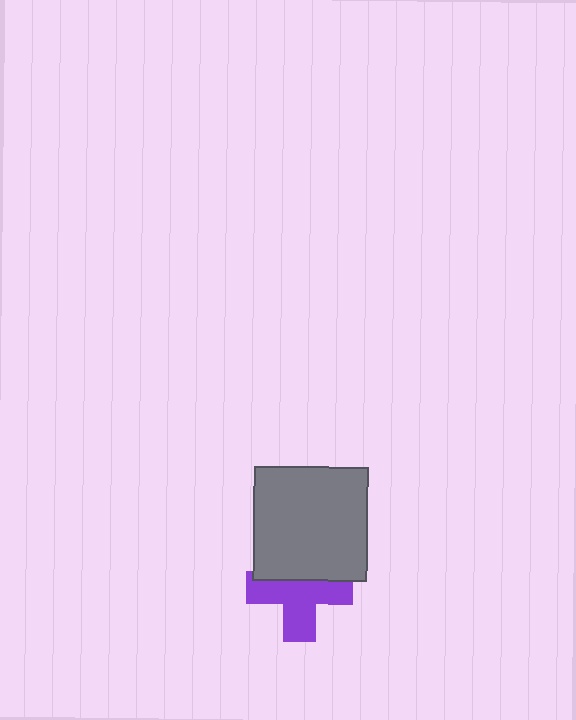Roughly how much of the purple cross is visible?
About half of it is visible (roughly 62%).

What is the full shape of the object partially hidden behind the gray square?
The partially hidden object is a purple cross.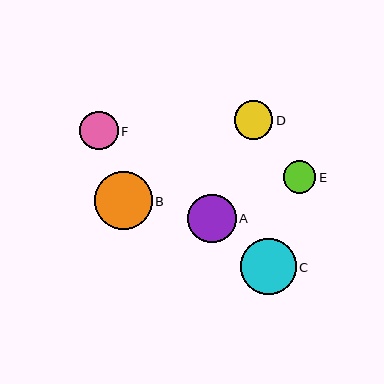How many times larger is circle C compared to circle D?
Circle C is approximately 1.5 times the size of circle D.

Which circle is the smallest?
Circle E is the smallest with a size of approximately 32 pixels.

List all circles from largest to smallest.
From largest to smallest: B, C, A, D, F, E.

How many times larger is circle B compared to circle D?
Circle B is approximately 1.5 times the size of circle D.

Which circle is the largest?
Circle B is the largest with a size of approximately 58 pixels.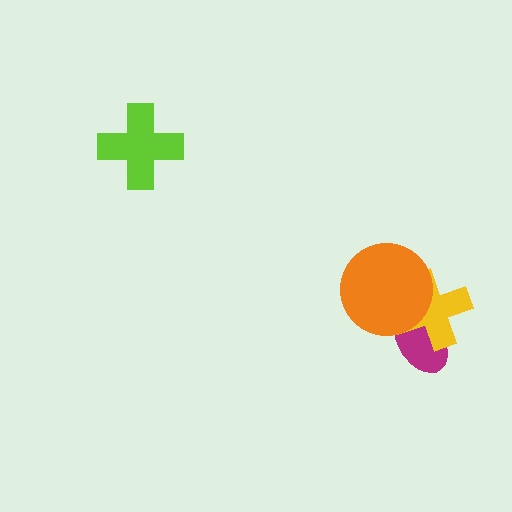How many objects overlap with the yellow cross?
2 objects overlap with the yellow cross.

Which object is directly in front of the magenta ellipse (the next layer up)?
The yellow cross is directly in front of the magenta ellipse.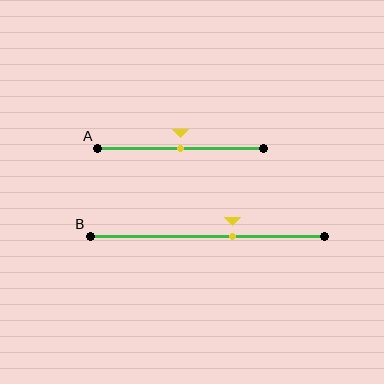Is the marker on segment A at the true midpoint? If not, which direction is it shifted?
Yes, the marker on segment A is at the true midpoint.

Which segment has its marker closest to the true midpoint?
Segment A has its marker closest to the true midpoint.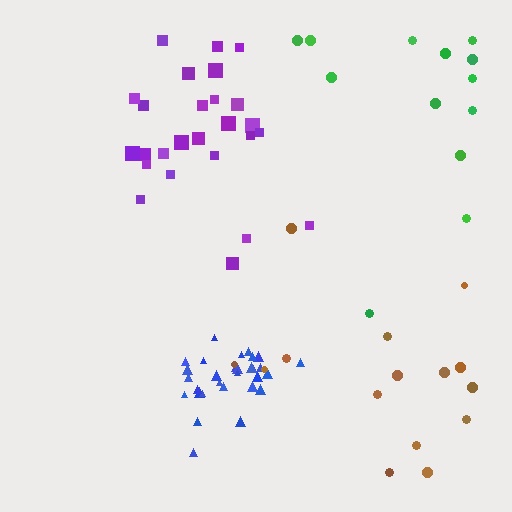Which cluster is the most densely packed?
Blue.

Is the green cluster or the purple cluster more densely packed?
Purple.